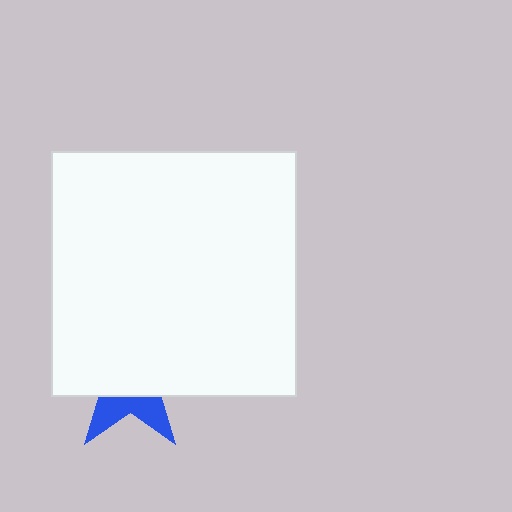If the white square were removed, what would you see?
You would see the complete blue star.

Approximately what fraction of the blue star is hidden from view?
Roughly 69% of the blue star is hidden behind the white square.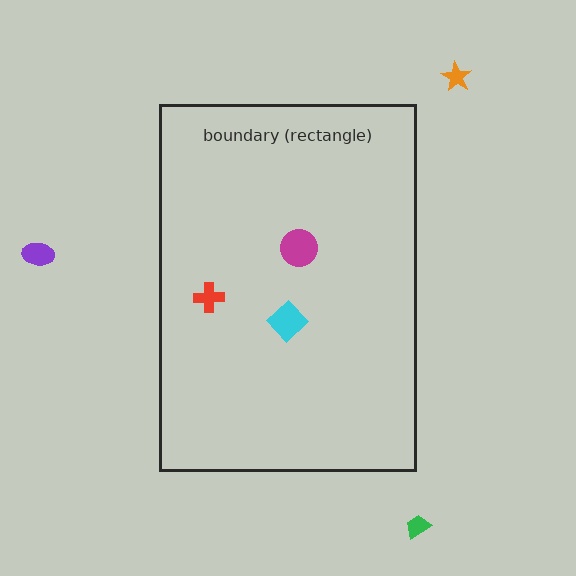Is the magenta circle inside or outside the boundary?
Inside.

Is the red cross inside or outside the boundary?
Inside.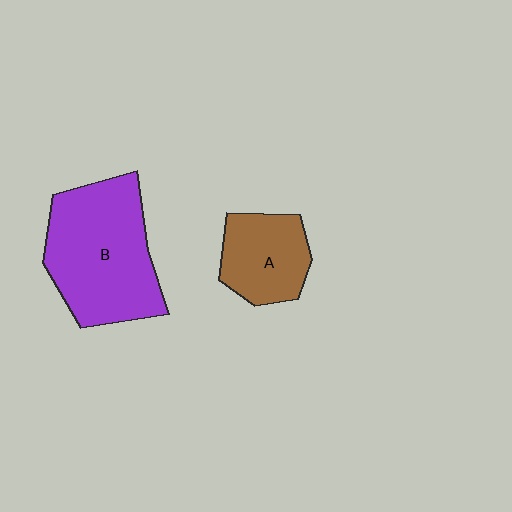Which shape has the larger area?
Shape B (purple).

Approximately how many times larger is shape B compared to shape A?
Approximately 1.9 times.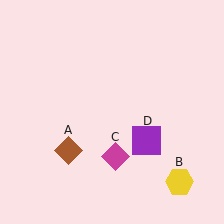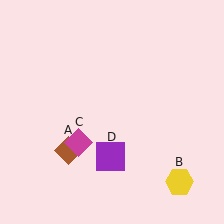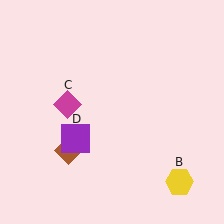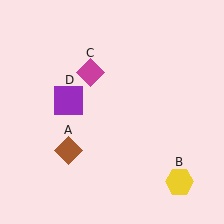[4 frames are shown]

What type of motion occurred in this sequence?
The magenta diamond (object C), purple square (object D) rotated clockwise around the center of the scene.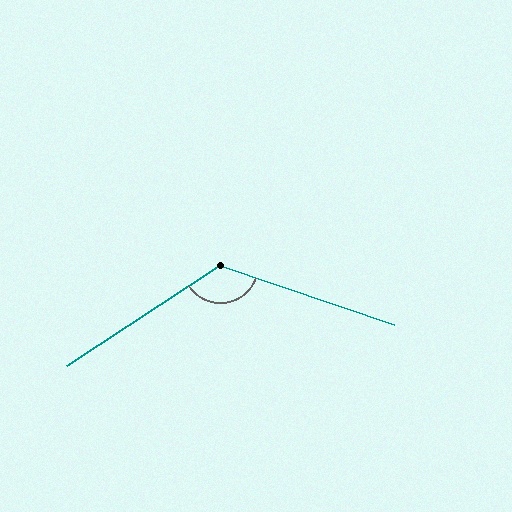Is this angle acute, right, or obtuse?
It is obtuse.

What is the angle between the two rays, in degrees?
Approximately 128 degrees.